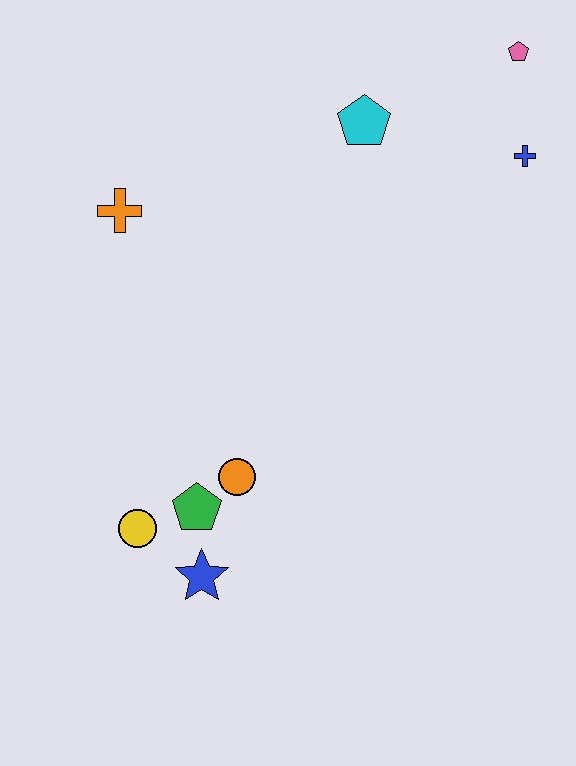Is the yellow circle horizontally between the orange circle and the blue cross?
No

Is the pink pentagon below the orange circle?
No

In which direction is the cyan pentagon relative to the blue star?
The cyan pentagon is above the blue star.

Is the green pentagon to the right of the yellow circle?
Yes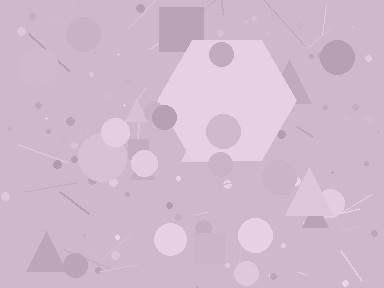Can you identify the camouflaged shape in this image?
The camouflaged shape is a hexagon.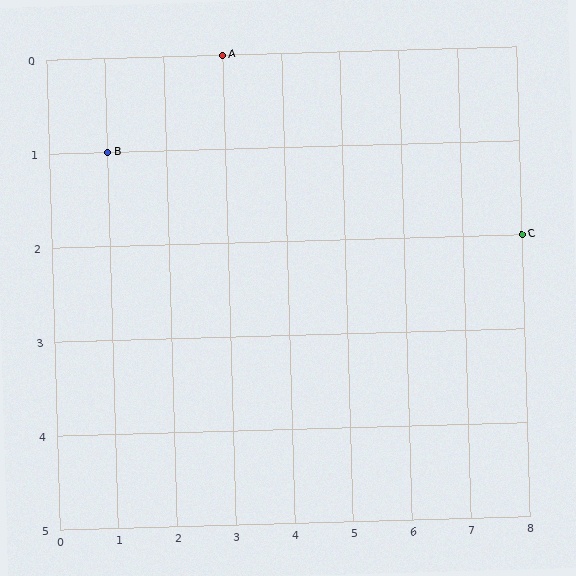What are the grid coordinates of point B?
Point B is at grid coordinates (1, 1).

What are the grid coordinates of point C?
Point C is at grid coordinates (8, 2).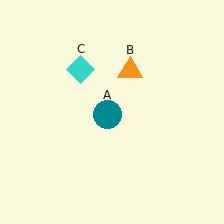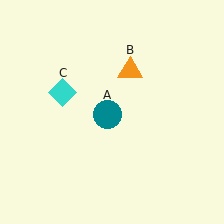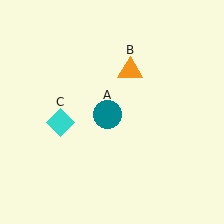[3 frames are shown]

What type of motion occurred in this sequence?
The cyan diamond (object C) rotated counterclockwise around the center of the scene.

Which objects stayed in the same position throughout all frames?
Teal circle (object A) and orange triangle (object B) remained stationary.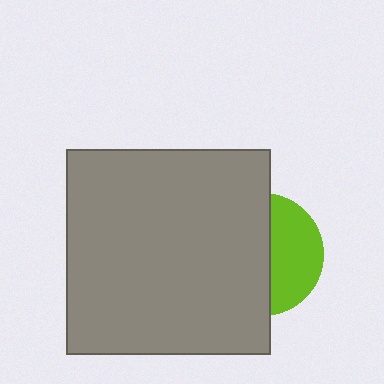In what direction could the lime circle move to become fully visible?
The lime circle could move right. That would shift it out from behind the gray square entirely.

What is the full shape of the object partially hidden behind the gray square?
The partially hidden object is a lime circle.